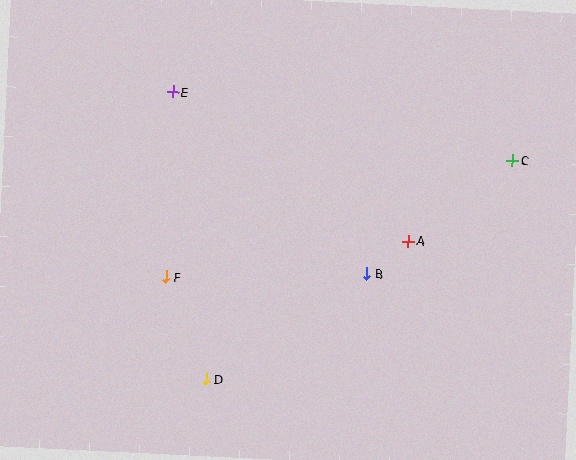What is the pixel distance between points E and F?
The distance between E and F is 185 pixels.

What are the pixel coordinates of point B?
Point B is at (367, 274).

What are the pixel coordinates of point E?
Point E is at (173, 92).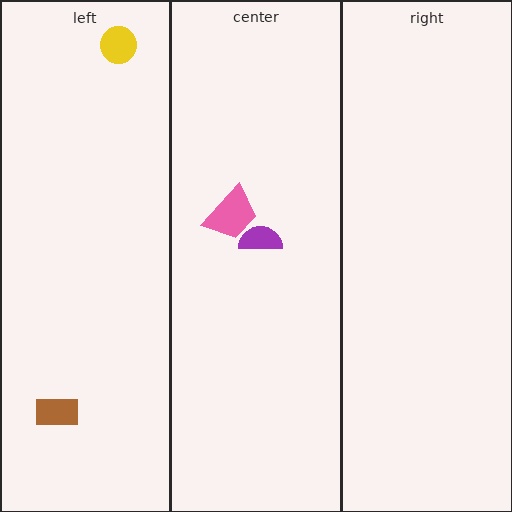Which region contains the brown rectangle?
The left region.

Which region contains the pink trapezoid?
The center region.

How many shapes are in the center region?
2.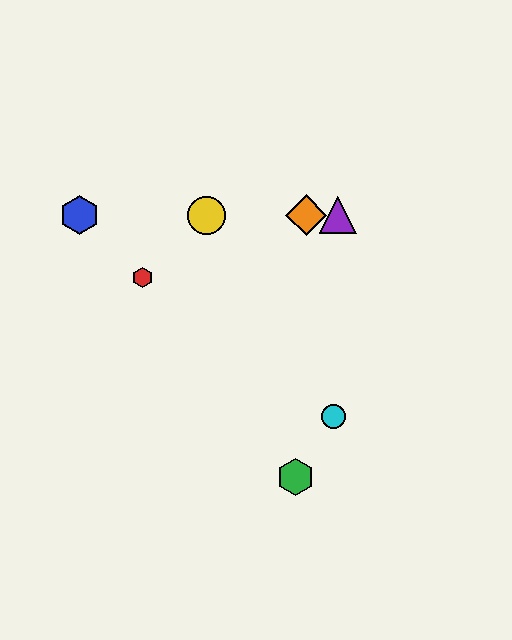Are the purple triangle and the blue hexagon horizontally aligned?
Yes, both are at y≈215.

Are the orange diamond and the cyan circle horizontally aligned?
No, the orange diamond is at y≈215 and the cyan circle is at y≈417.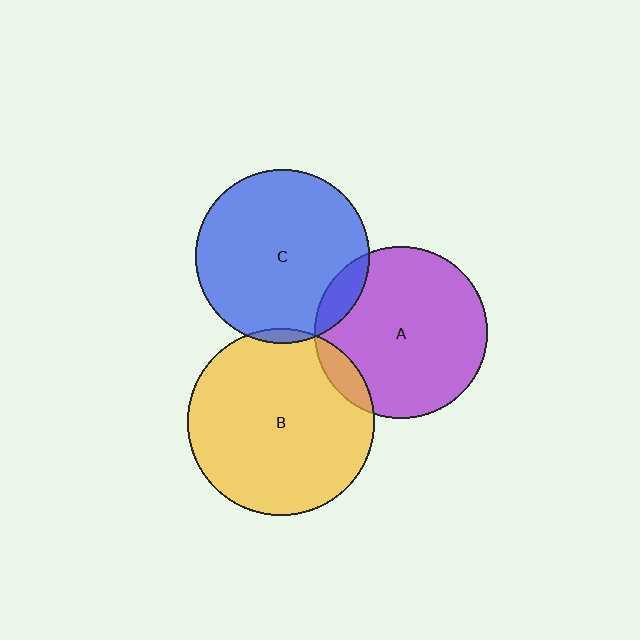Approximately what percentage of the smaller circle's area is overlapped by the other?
Approximately 10%.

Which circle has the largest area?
Circle B (yellow).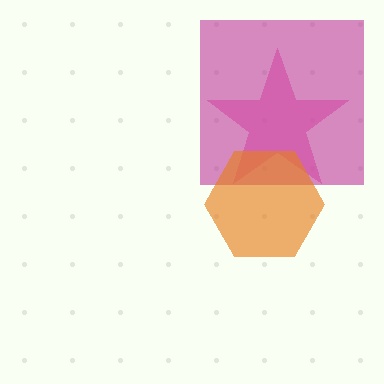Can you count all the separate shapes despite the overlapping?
Yes, there are 3 separate shapes.